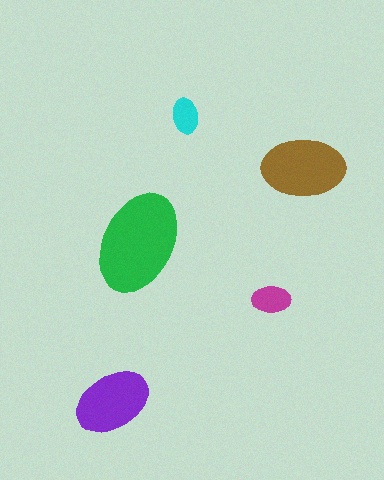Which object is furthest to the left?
The purple ellipse is leftmost.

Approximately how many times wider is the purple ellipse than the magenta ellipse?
About 2 times wider.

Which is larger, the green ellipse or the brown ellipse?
The green one.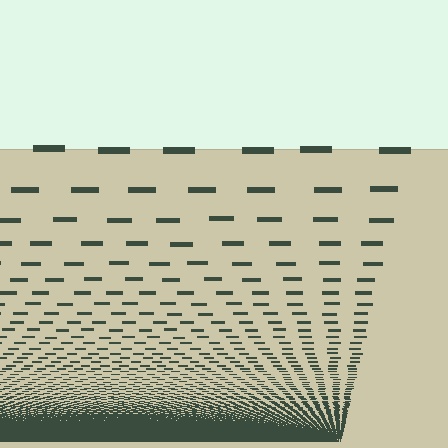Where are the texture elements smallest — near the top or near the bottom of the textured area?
Near the bottom.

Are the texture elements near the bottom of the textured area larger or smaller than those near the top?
Smaller. The gradient is inverted — elements near the bottom are smaller and denser.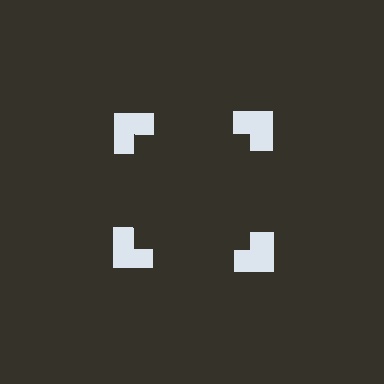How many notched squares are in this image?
There are 4 — one at each vertex of the illusory square.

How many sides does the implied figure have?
4 sides.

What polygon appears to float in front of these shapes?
An illusory square — its edges are inferred from the aligned wedge cuts in the notched squares, not physically drawn.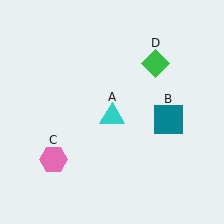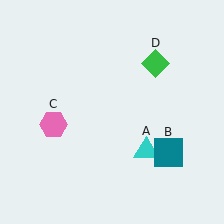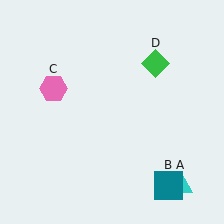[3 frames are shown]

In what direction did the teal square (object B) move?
The teal square (object B) moved down.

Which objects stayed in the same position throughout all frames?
Green diamond (object D) remained stationary.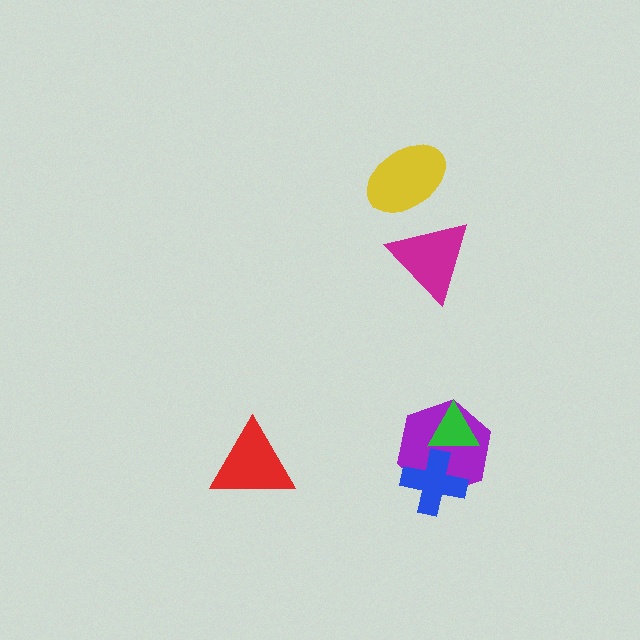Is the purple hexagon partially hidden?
Yes, it is partially covered by another shape.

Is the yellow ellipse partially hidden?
Yes, it is partially covered by another shape.